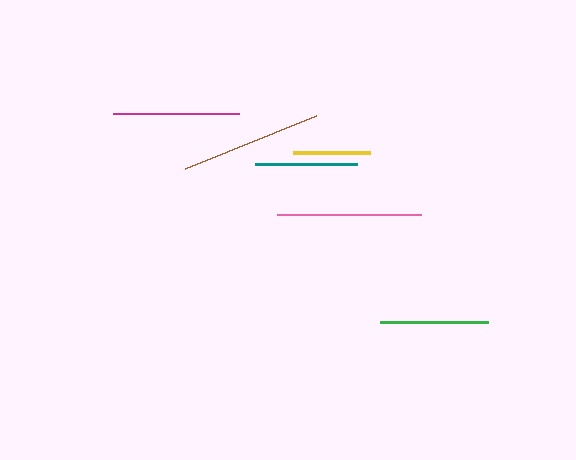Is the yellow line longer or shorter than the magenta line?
The magenta line is longer than the yellow line.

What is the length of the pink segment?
The pink segment is approximately 144 pixels long.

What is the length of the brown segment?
The brown segment is approximately 141 pixels long.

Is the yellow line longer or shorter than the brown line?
The brown line is longer than the yellow line.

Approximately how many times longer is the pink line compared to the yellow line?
The pink line is approximately 1.9 times the length of the yellow line.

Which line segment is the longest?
The pink line is the longest at approximately 144 pixels.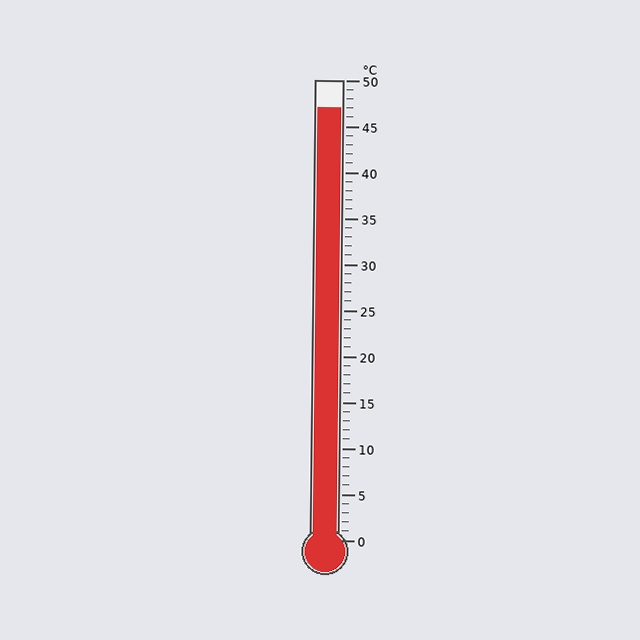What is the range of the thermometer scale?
The thermometer scale ranges from 0°C to 50°C.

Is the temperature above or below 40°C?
The temperature is above 40°C.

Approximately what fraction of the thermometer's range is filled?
The thermometer is filled to approximately 95% of its range.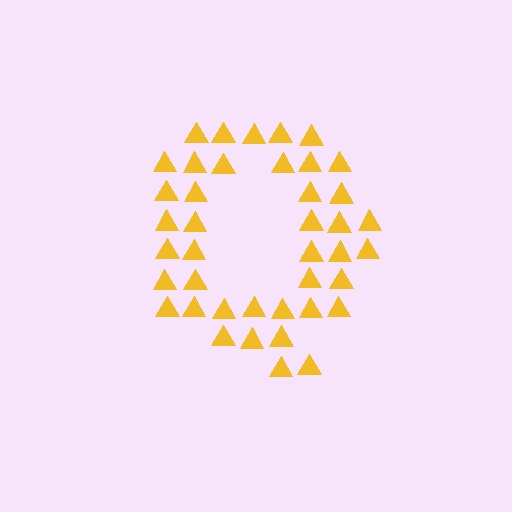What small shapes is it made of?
It is made of small triangles.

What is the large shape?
The large shape is the letter Q.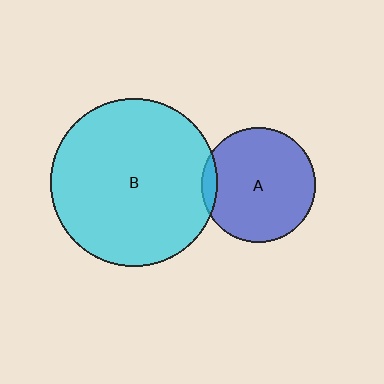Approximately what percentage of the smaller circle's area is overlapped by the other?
Approximately 5%.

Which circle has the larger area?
Circle B (cyan).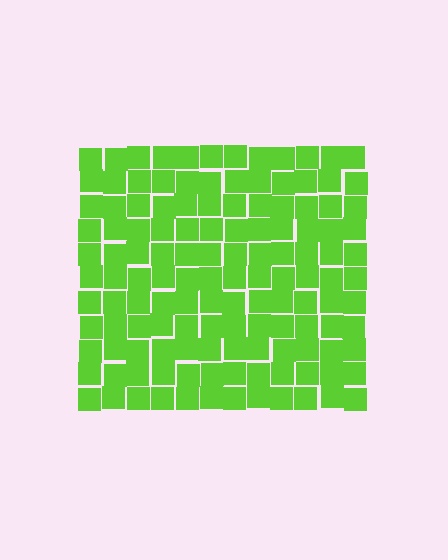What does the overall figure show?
The overall figure shows a square.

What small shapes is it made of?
It is made of small squares.